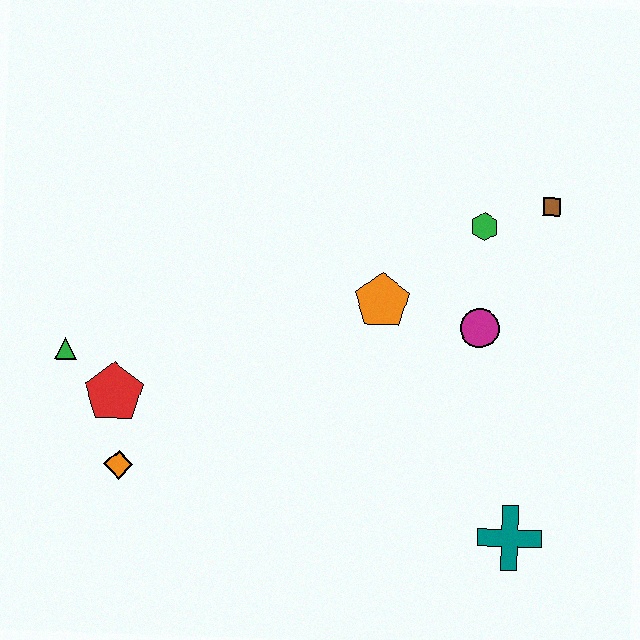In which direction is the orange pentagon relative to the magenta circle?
The orange pentagon is to the left of the magenta circle.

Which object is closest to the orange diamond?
The red pentagon is closest to the orange diamond.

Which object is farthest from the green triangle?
The brown square is farthest from the green triangle.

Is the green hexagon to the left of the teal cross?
Yes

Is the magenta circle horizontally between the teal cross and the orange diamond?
Yes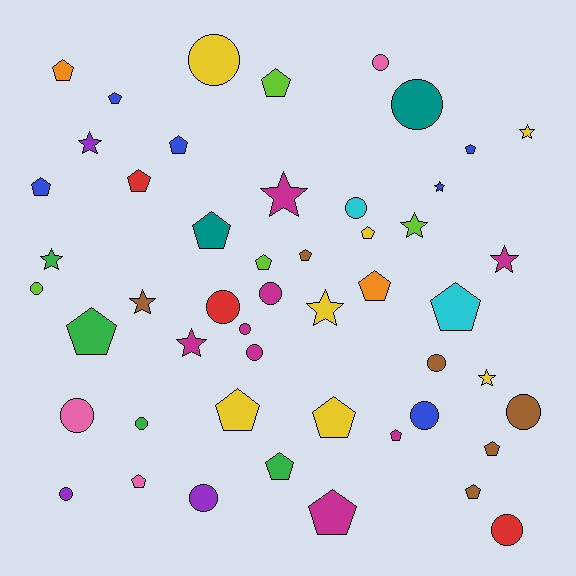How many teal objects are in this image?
There are 2 teal objects.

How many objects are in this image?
There are 50 objects.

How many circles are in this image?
There are 17 circles.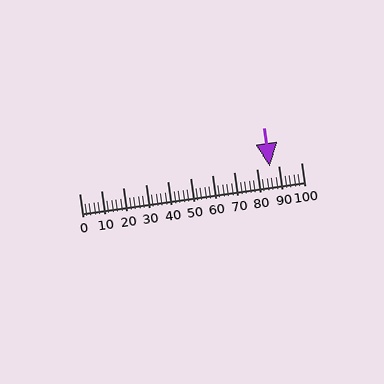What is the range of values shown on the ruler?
The ruler shows values from 0 to 100.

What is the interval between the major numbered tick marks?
The major tick marks are spaced 10 units apart.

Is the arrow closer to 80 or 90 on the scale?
The arrow is closer to 90.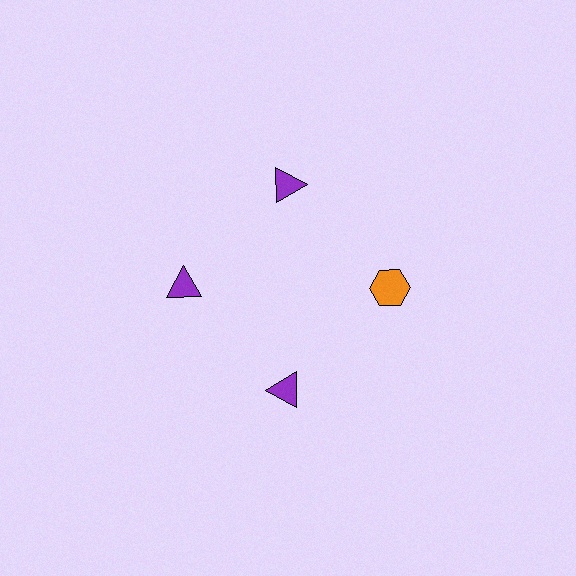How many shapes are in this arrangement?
There are 4 shapes arranged in a ring pattern.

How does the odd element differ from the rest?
It differs in both color (orange instead of purple) and shape (hexagon instead of triangle).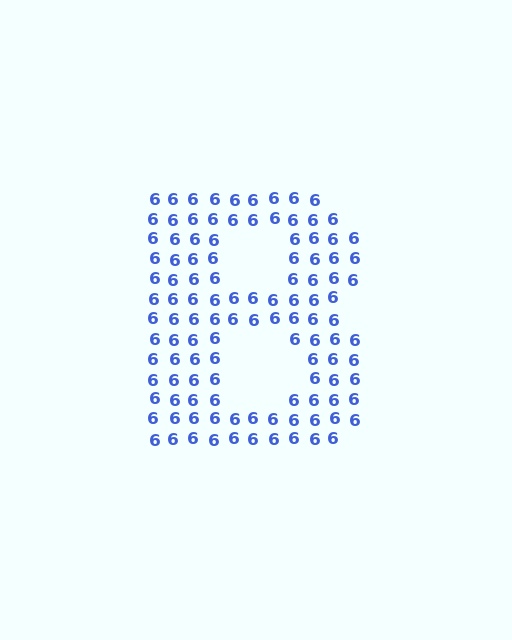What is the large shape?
The large shape is the letter B.